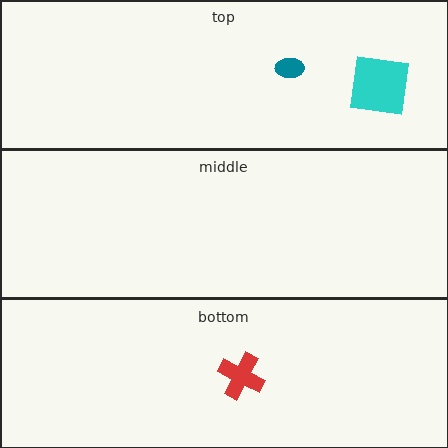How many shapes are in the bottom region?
1.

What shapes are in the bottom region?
The red cross.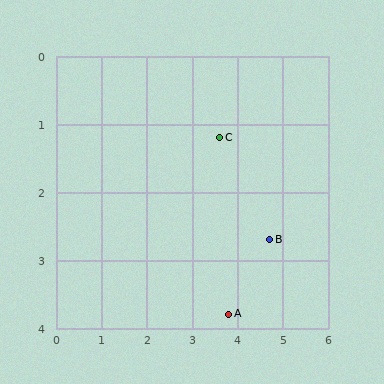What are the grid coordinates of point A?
Point A is at approximately (3.8, 3.8).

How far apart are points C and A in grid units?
Points C and A are about 2.6 grid units apart.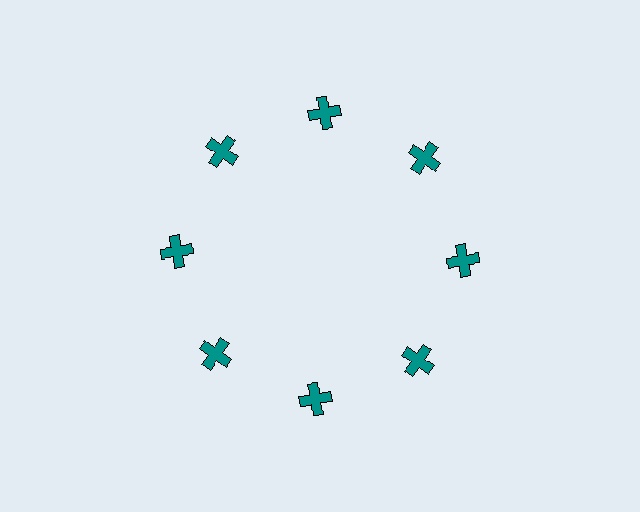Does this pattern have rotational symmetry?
Yes, this pattern has 8-fold rotational symmetry. It looks the same after rotating 45 degrees around the center.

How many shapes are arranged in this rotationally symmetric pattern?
There are 8 shapes, arranged in 8 groups of 1.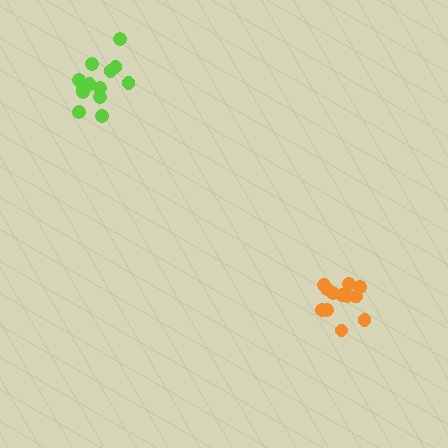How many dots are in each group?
Group 1: 13 dots, Group 2: 12 dots (25 total).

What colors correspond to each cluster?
The clusters are colored: lime, orange.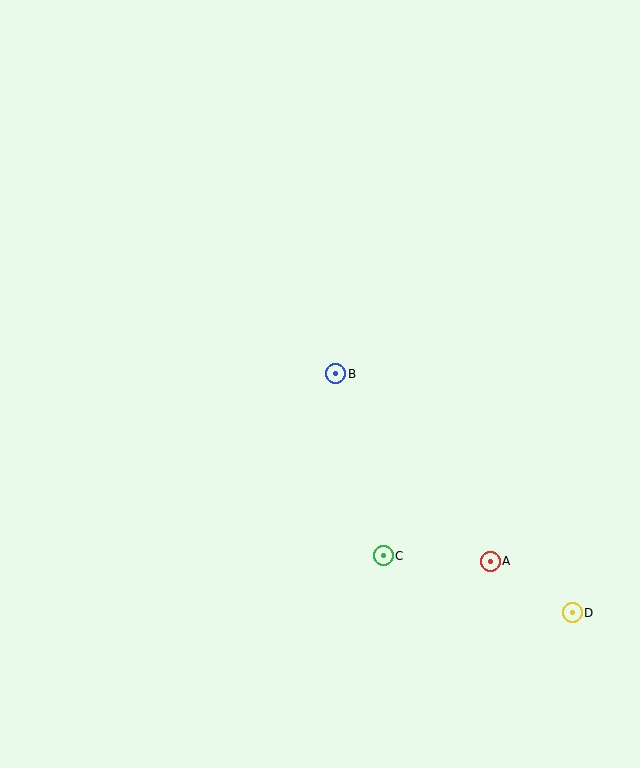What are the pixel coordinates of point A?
Point A is at (490, 561).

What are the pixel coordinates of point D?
Point D is at (572, 613).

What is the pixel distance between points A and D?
The distance between A and D is 97 pixels.